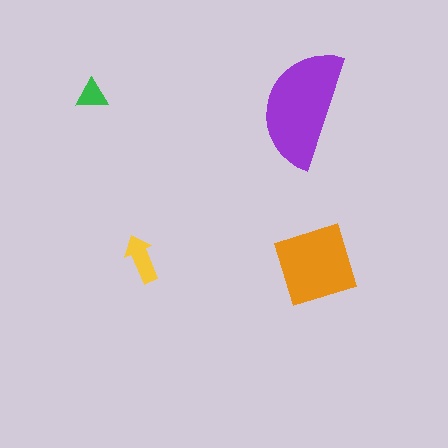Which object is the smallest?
The green triangle.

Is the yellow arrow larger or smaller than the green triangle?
Larger.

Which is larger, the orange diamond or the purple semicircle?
The purple semicircle.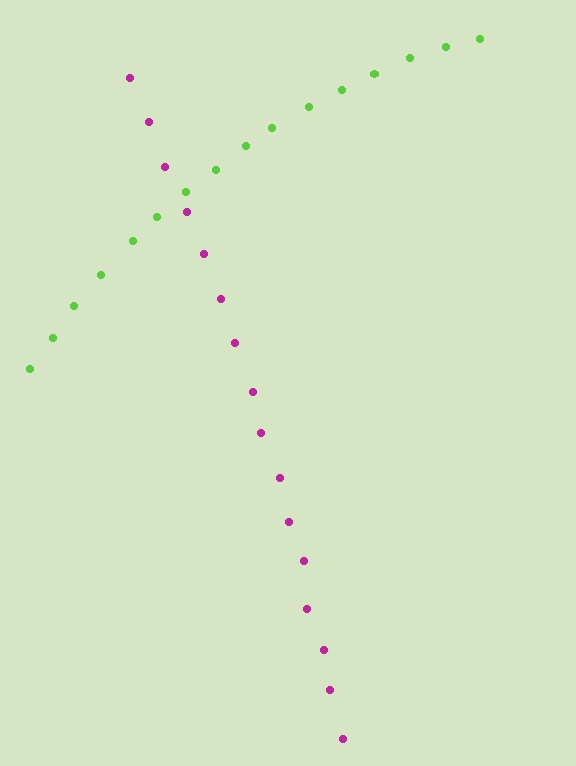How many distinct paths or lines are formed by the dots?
There are 2 distinct paths.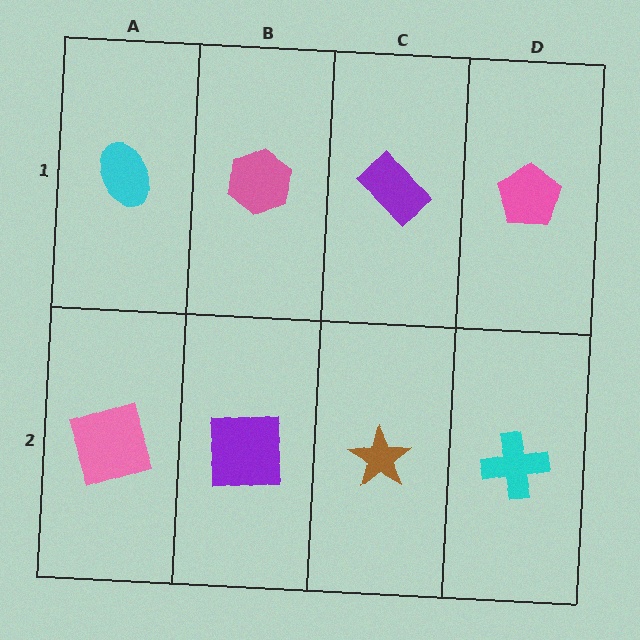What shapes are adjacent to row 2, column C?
A purple rectangle (row 1, column C), a purple square (row 2, column B), a cyan cross (row 2, column D).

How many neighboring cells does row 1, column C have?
3.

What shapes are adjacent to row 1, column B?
A purple square (row 2, column B), a cyan ellipse (row 1, column A), a purple rectangle (row 1, column C).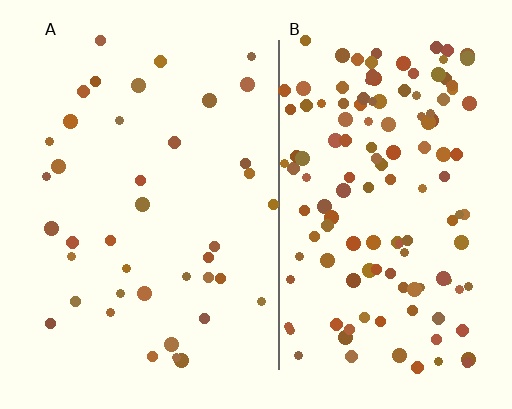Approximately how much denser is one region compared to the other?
Approximately 3.4× — region B over region A.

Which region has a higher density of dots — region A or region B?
B (the right).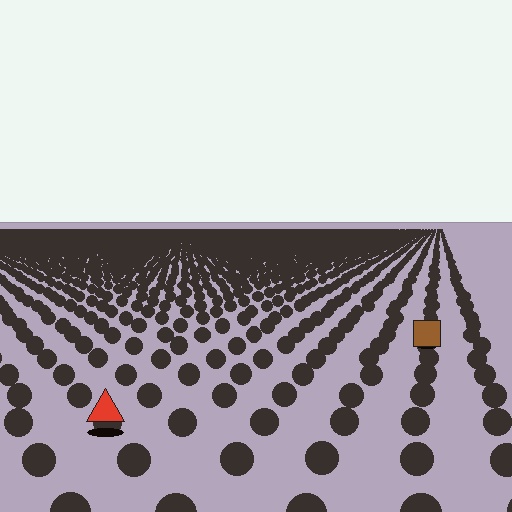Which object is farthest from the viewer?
The brown square is farthest from the viewer. It appears smaller and the ground texture around it is denser.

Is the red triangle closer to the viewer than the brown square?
Yes. The red triangle is closer — you can tell from the texture gradient: the ground texture is coarser near it.